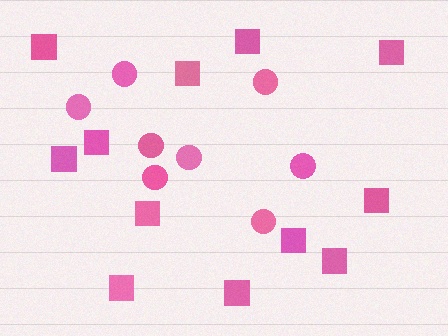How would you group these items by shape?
There are 2 groups: one group of circles (8) and one group of squares (12).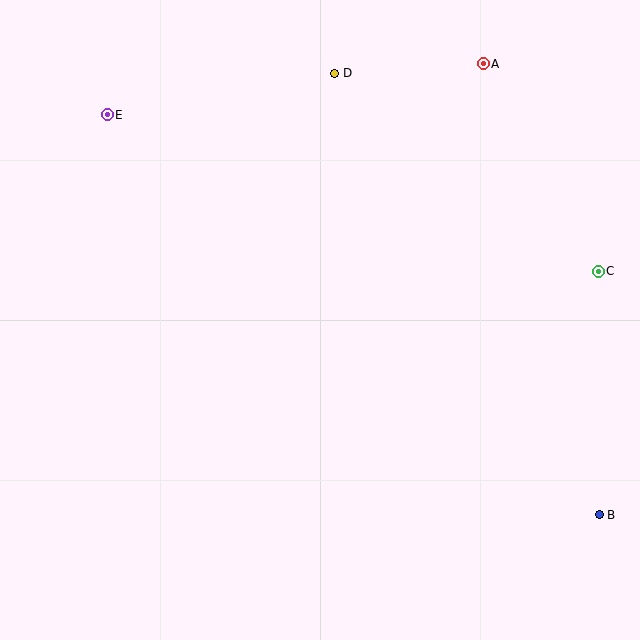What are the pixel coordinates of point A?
Point A is at (483, 64).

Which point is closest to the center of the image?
Point D at (335, 73) is closest to the center.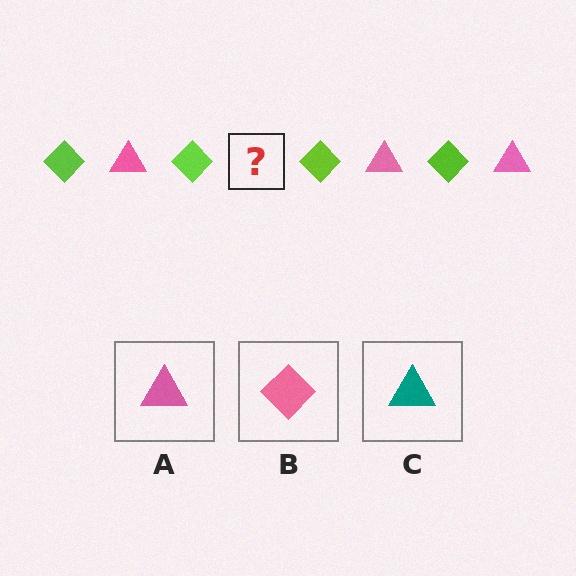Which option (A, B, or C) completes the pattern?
A.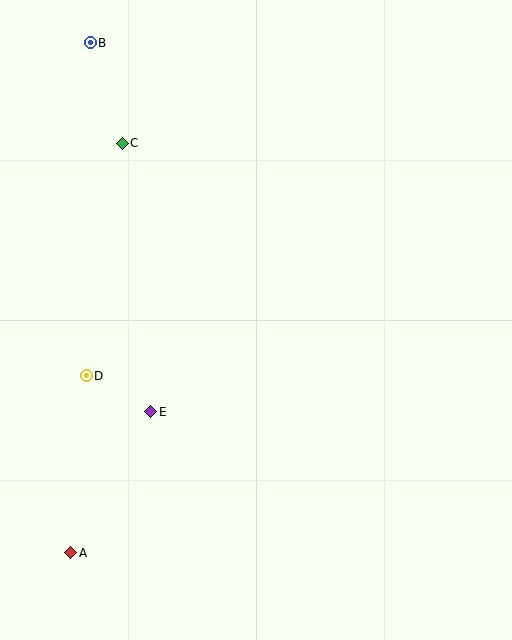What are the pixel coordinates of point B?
Point B is at (90, 43).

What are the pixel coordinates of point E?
Point E is at (151, 412).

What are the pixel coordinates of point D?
Point D is at (86, 376).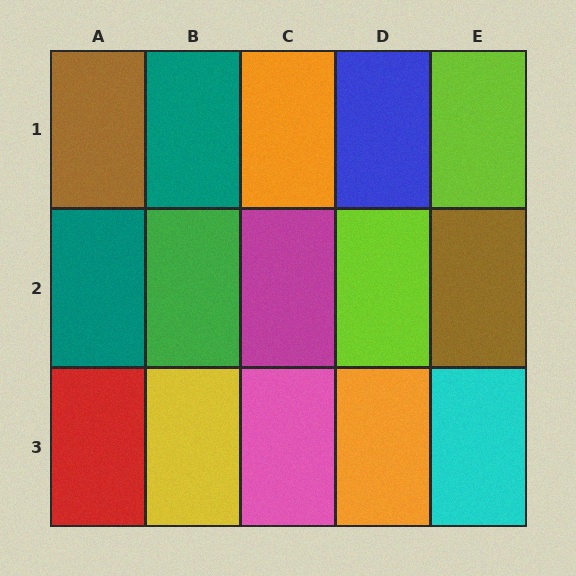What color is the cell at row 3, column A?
Red.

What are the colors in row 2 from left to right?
Teal, green, magenta, lime, brown.